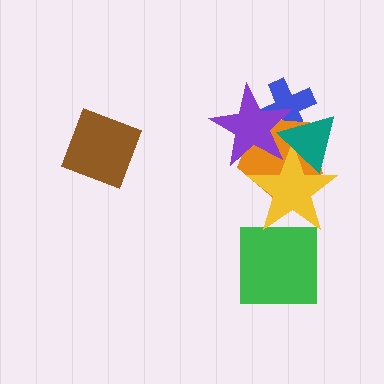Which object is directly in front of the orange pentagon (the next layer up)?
The purple star is directly in front of the orange pentagon.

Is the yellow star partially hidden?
Yes, it is partially covered by another shape.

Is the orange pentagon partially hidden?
Yes, it is partially covered by another shape.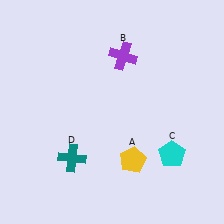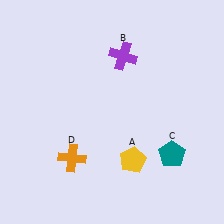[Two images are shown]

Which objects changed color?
C changed from cyan to teal. D changed from teal to orange.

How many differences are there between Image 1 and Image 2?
There are 2 differences between the two images.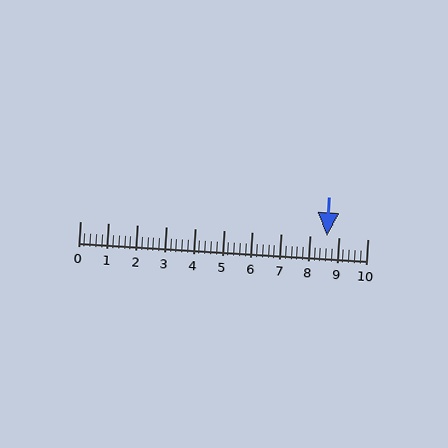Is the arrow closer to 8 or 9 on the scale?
The arrow is closer to 9.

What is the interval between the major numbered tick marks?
The major tick marks are spaced 1 units apart.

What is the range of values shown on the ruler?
The ruler shows values from 0 to 10.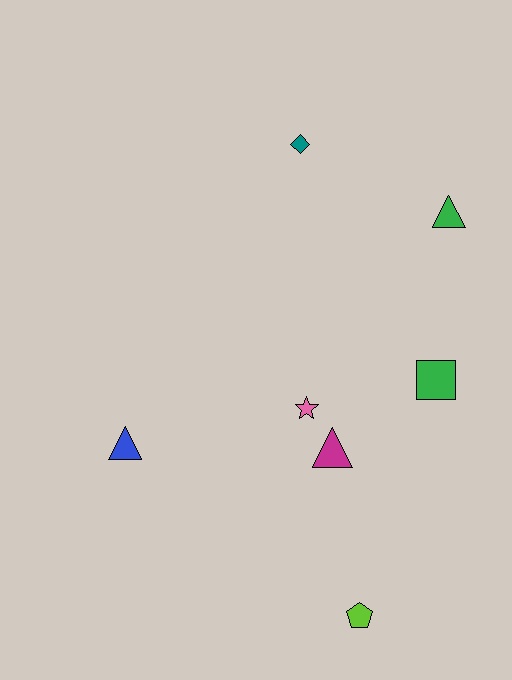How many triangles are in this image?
There are 3 triangles.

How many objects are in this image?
There are 7 objects.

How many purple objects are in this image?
There are no purple objects.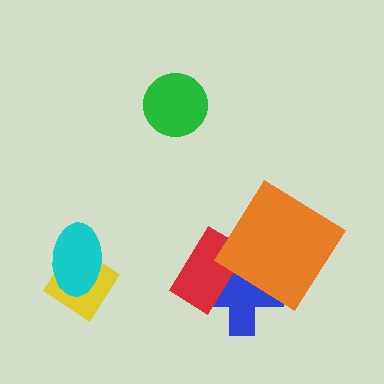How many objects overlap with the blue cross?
2 objects overlap with the blue cross.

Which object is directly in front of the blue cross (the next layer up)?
The red rectangle is directly in front of the blue cross.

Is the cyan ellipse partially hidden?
No, no other shape covers it.